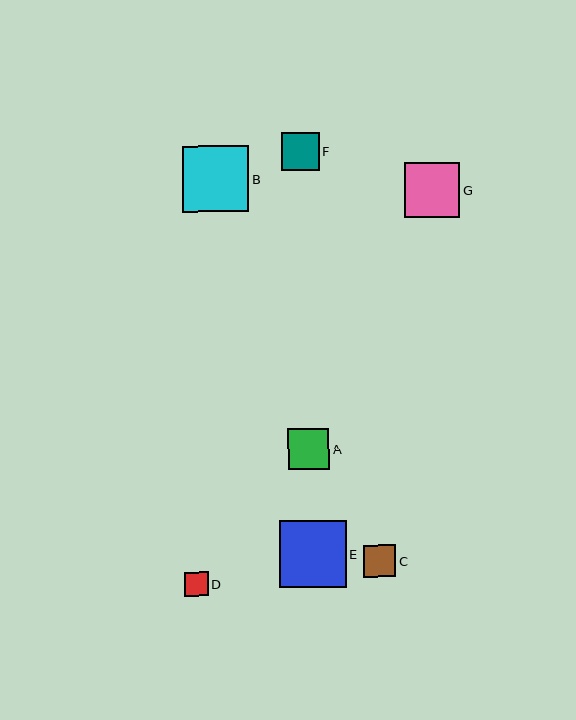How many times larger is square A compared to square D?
Square A is approximately 1.7 times the size of square D.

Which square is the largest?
Square E is the largest with a size of approximately 67 pixels.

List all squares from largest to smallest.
From largest to smallest: E, B, G, A, F, C, D.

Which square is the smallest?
Square D is the smallest with a size of approximately 24 pixels.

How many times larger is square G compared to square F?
Square G is approximately 1.5 times the size of square F.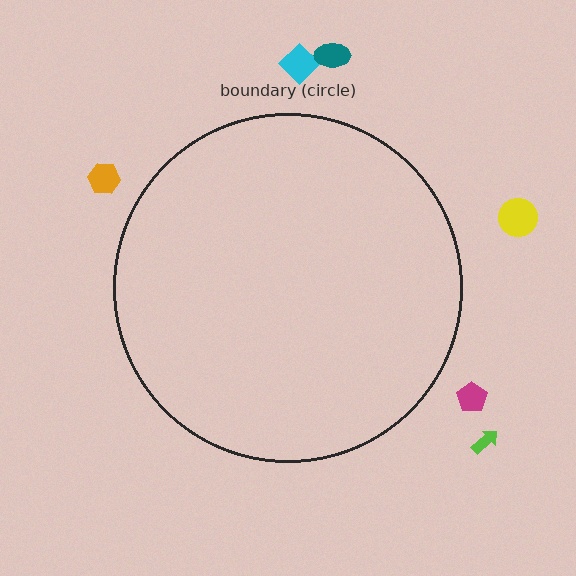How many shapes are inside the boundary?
0 inside, 6 outside.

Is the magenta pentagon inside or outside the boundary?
Outside.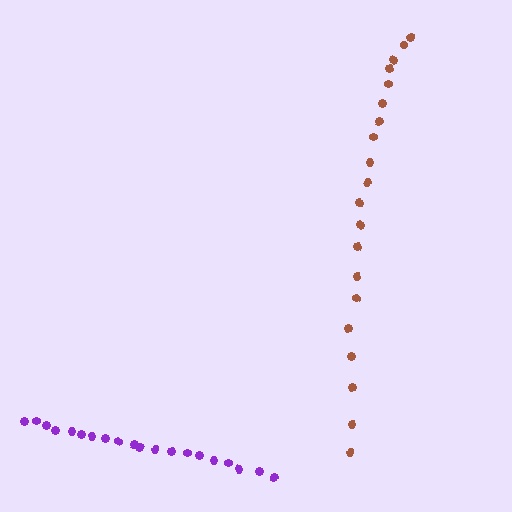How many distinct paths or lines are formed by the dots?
There are 2 distinct paths.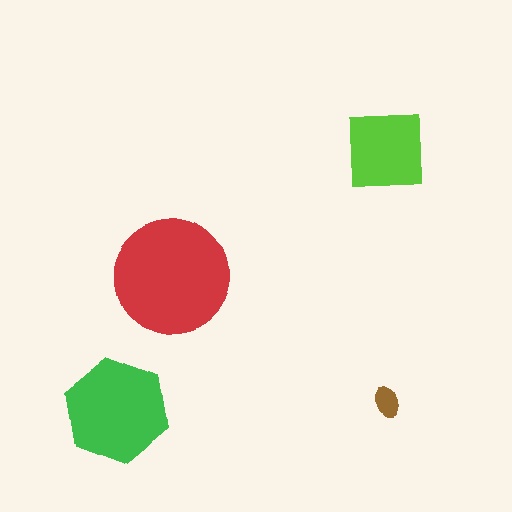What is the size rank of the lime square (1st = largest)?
3rd.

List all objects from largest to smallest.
The red circle, the green hexagon, the lime square, the brown ellipse.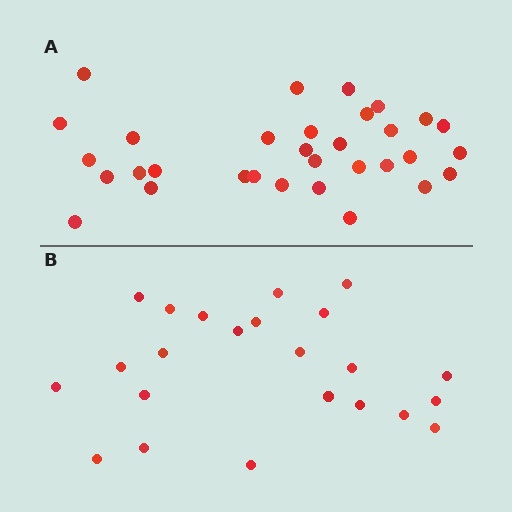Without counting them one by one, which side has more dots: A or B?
Region A (the top region) has more dots.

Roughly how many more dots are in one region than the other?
Region A has roughly 8 or so more dots than region B.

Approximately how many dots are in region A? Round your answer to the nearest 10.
About 30 dots. (The exact count is 32, which rounds to 30.)